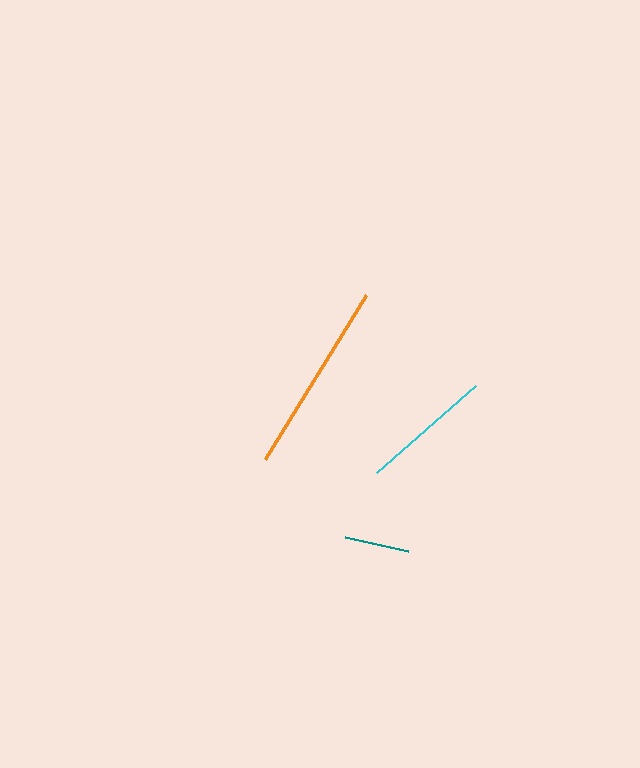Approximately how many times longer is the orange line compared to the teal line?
The orange line is approximately 3.0 times the length of the teal line.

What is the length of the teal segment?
The teal segment is approximately 65 pixels long.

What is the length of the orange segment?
The orange segment is approximately 193 pixels long.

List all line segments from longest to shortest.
From longest to shortest: orange, cyan, teal.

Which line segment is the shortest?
The teal line is the shortest at approximately 65 pixels.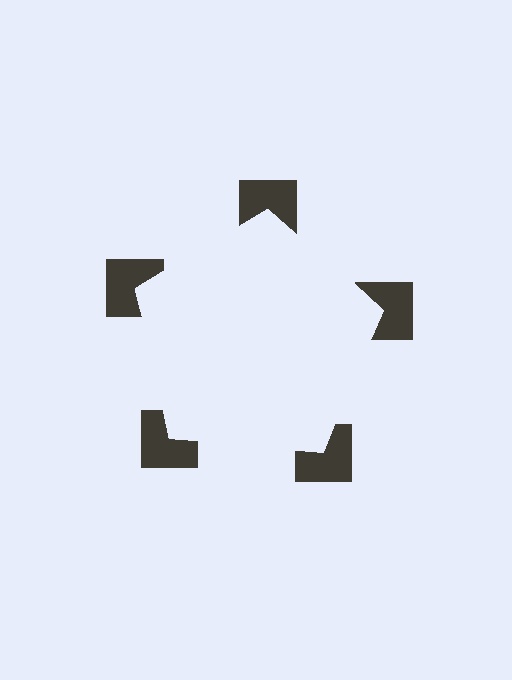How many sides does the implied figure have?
5 sides.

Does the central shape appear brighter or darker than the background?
It typically appears slightly brighter than the background, even though no actual brightness change is drawn.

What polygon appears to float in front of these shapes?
An illusory pentagon — its edges are inferred from the aligned wedge cuts in the notched squares, not physically drawn.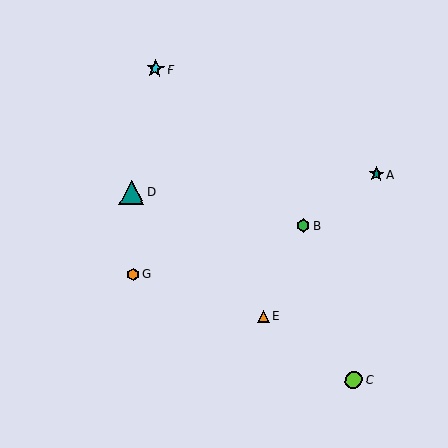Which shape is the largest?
The teal triangle (labeled D) is the largest.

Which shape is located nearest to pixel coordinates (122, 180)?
The teal triangle (labeled D) at (131, 192) is nearest to that location.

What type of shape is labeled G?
Shape G is an orange hexagon.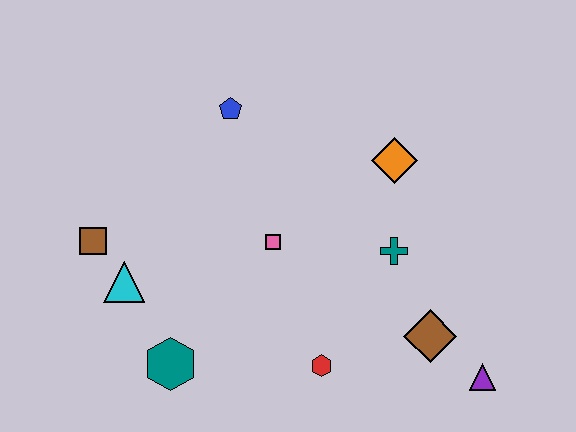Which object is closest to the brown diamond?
The purple triangle is closest to the brown diamond.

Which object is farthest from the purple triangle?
The brown square is farthest from the purple triangle.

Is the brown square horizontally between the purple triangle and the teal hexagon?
No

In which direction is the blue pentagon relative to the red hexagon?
The blue pentagon is above the red hexagon.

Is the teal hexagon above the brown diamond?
No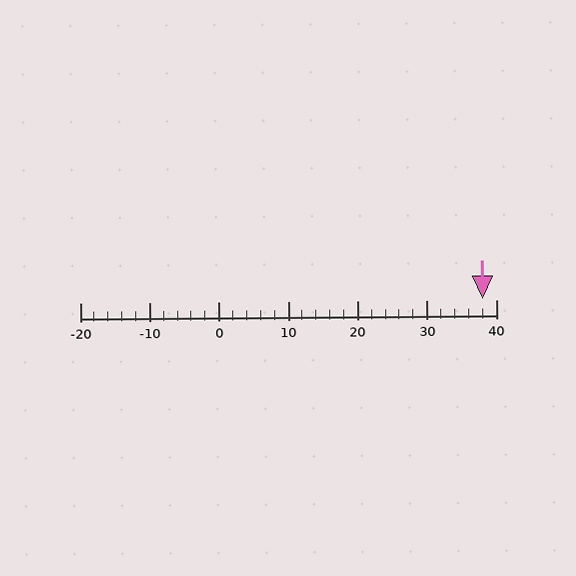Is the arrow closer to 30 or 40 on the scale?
The arrow is closer to 40.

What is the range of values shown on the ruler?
The ruler shows values from -20 to 40.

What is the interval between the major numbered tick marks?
The major tick marks are spaced 10 units apart.